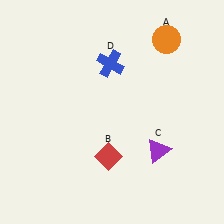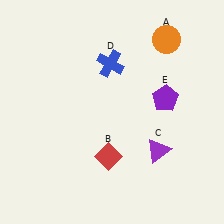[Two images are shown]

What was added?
A purple pentagon (E) was added in Image 2.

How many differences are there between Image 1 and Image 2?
There is 1 difference between the two images.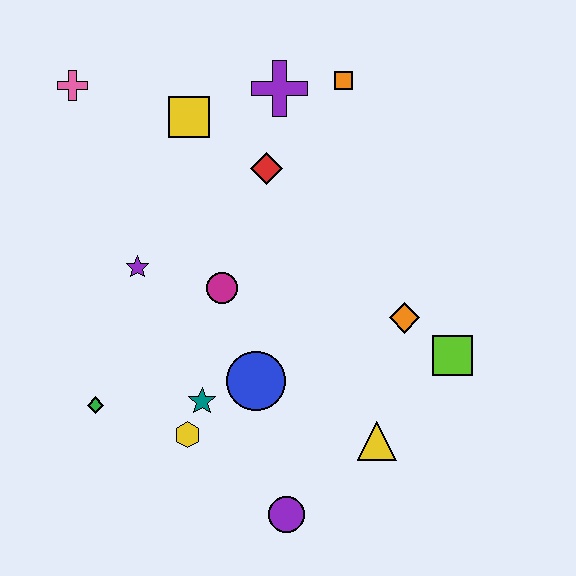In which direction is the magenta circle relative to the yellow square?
The magenta circle is below the yellow square.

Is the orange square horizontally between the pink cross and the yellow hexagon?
No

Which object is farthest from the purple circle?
The pink cross is farthest from the purple circle.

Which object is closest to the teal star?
The yellow hexagon is closest to the teal star.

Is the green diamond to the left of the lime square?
Yes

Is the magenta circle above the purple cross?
No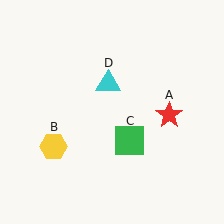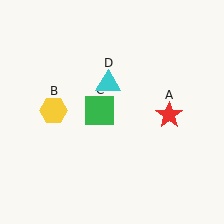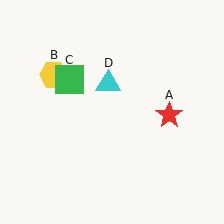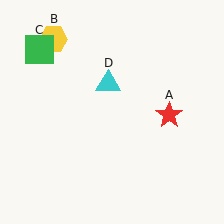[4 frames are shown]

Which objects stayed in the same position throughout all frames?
Red star (object A) and cyan triangle (object D) remained stationary.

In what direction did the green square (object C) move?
The green square (object C) moved up and to the left.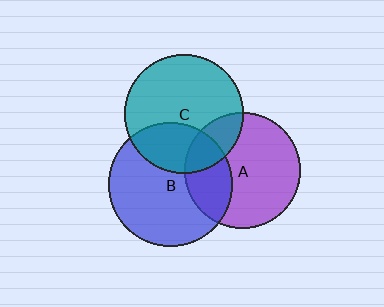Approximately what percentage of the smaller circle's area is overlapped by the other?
Approximately 20%.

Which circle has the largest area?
Circle B (blue).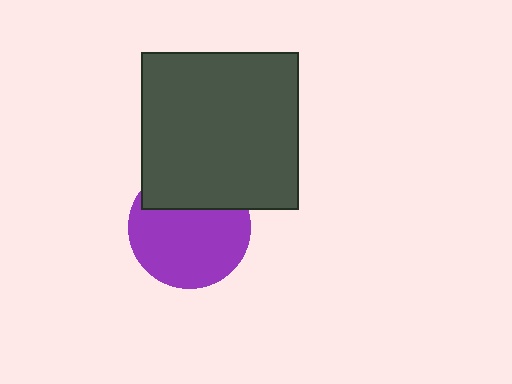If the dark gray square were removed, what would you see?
You would see the complete purple circle.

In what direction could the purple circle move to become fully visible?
The purple circle could move down. That would shift it out from behind the dark gray square entirely.